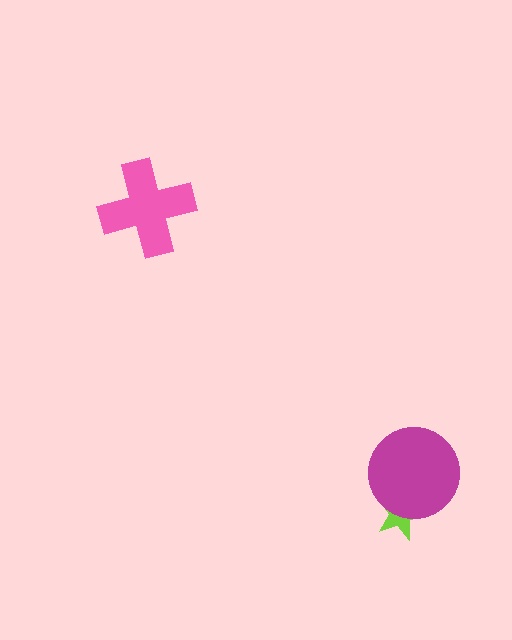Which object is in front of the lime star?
The magenta circle is in front of the lime star.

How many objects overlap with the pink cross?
0 objects overlap with the pink cross.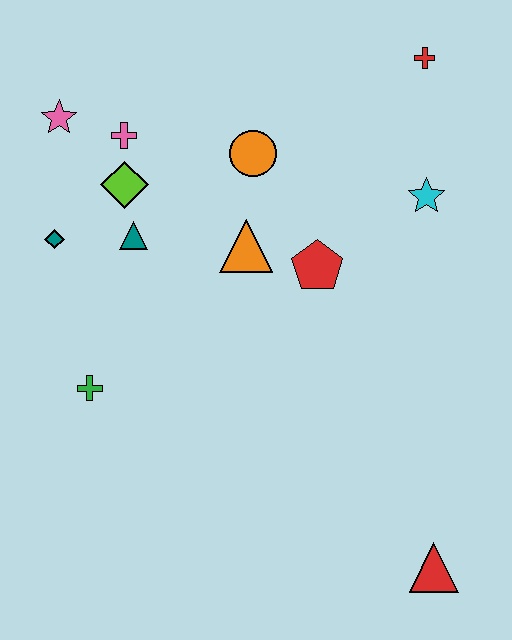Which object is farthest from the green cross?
The red cross is farthest from the green cross.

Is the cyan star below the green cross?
No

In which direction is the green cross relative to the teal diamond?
The green cross is below the teal diamond.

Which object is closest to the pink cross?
The lime diamond is closest to the pink cross.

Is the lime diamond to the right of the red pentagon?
No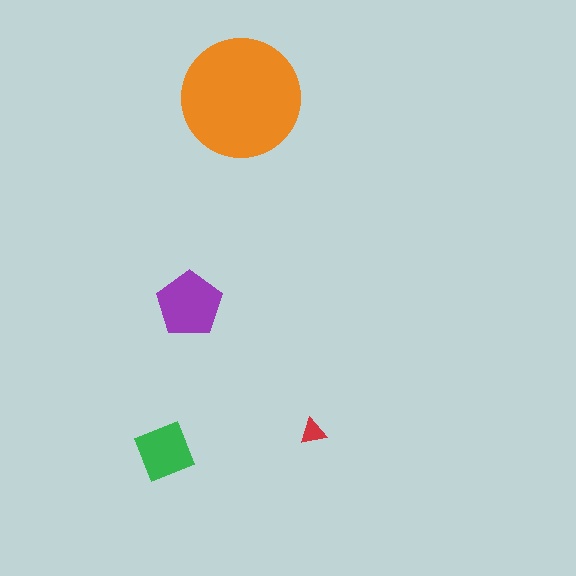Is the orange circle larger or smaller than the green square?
Larger.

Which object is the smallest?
The red triangle.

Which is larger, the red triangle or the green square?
The green square.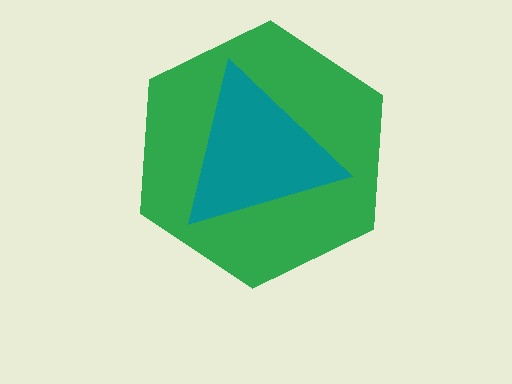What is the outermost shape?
The green hexagon.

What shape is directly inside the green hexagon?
The teal triangle.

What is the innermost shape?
The teal triangle.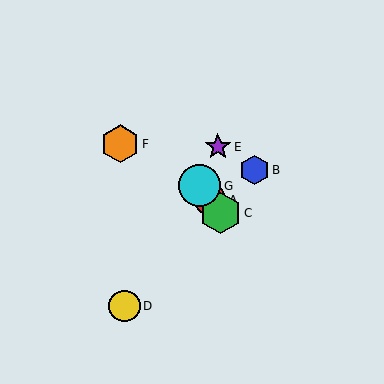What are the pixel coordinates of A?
Object A is at (210, 200).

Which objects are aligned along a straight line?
Objects A, C, G are aligned along a straight line.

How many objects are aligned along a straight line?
3 objects (A, C, G) are aligned along a straight line.